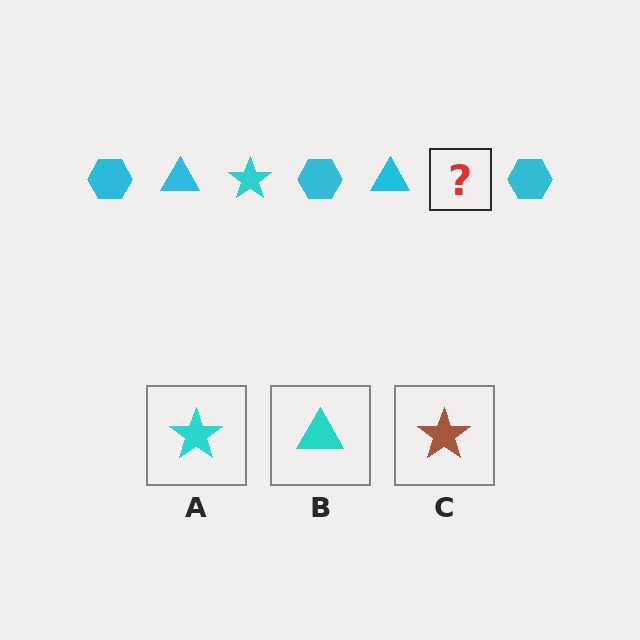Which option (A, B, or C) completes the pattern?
A.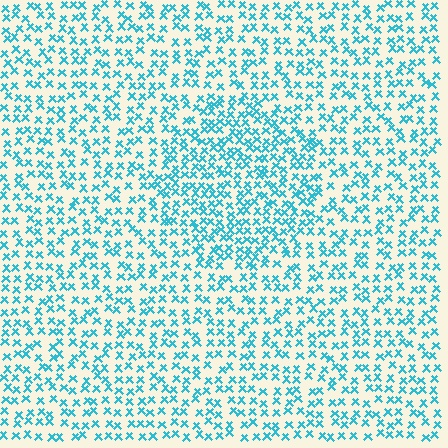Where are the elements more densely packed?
The elements are more densely packed inside the circle boundary.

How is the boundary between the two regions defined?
The boundary is defined by a change in element density (approximately 1.6x ratio). All elements are the same color, size, and shape.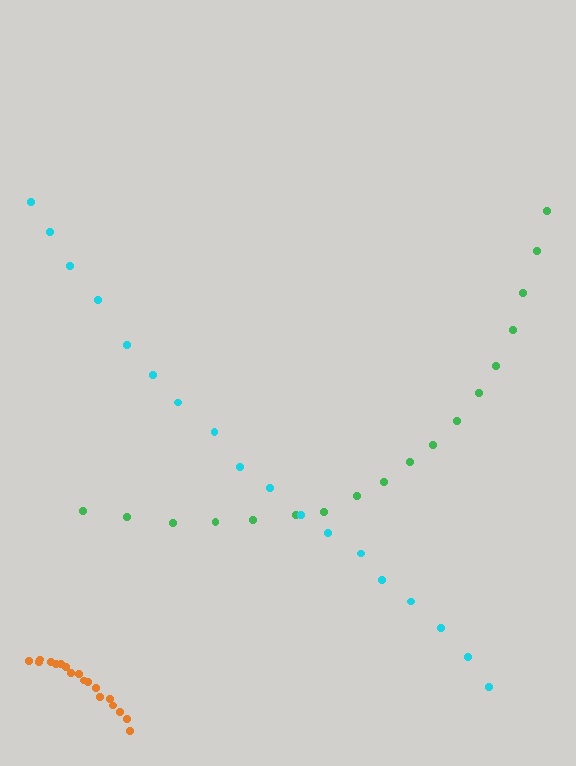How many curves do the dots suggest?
There are 3 distinct paths.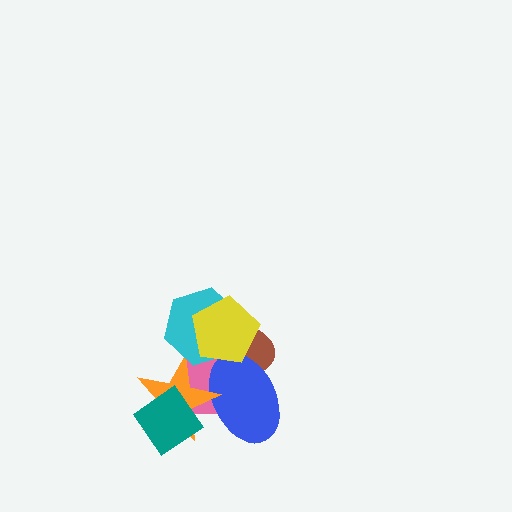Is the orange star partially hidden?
Yes, it is partially covered by another shape.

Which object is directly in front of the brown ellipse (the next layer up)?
The pink hexagon is directly in front of the brown ellipse.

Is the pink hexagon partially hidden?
Yes, it is partially covered by another shape.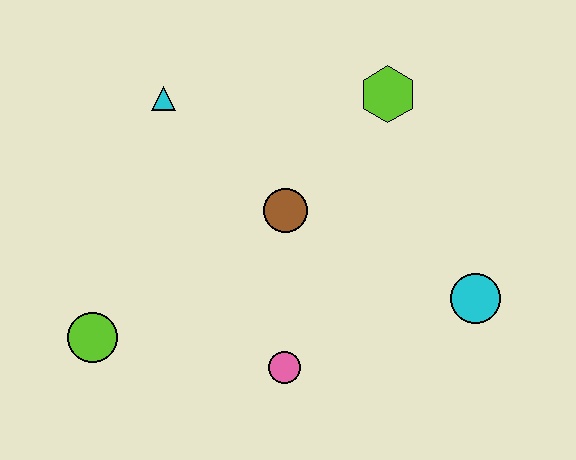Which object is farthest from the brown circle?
The lime circle is farthest from the brown circle.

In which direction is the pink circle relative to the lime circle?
The pink circle is to the right of the lime circle.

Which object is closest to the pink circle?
The brown circle is closest to the pink circle.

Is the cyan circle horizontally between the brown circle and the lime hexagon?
No